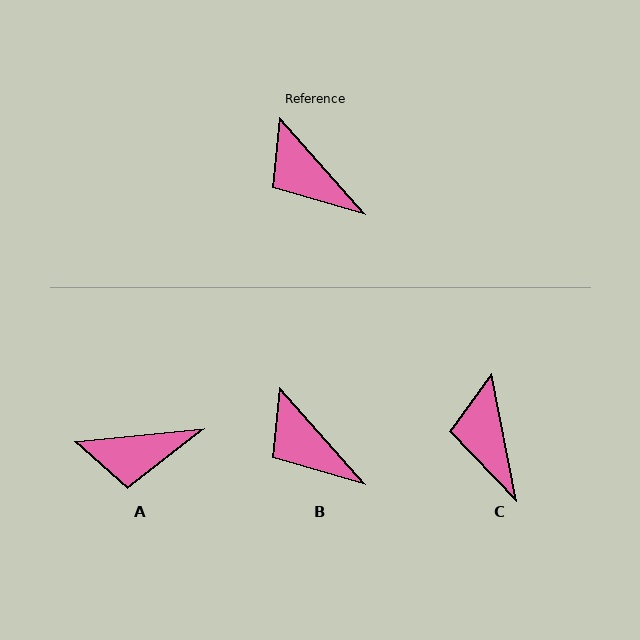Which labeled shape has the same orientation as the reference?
B.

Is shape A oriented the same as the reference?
No, it is off by about 54 degrees.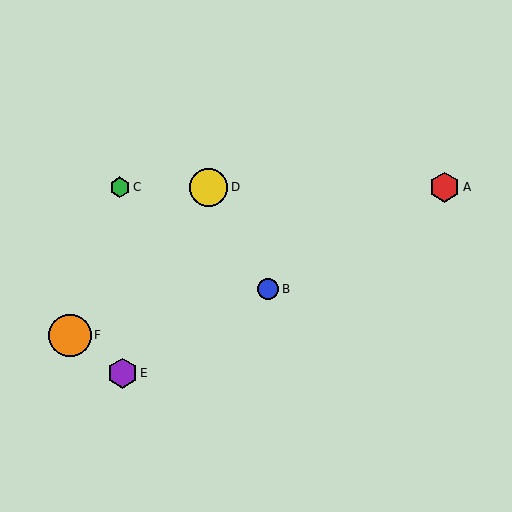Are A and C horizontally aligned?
Yes, both are at y≈187.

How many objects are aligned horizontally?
3 objects (A, C, D) are aligned horizontally.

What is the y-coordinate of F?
Object F is at y≈335.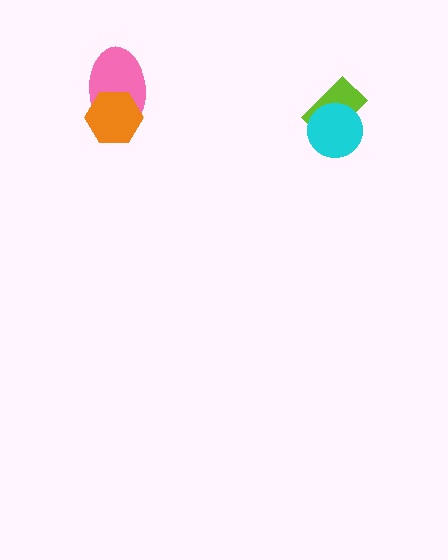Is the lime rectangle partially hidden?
Yes, it is partially covered by another shape.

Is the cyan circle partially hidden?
No, no other shape covers it.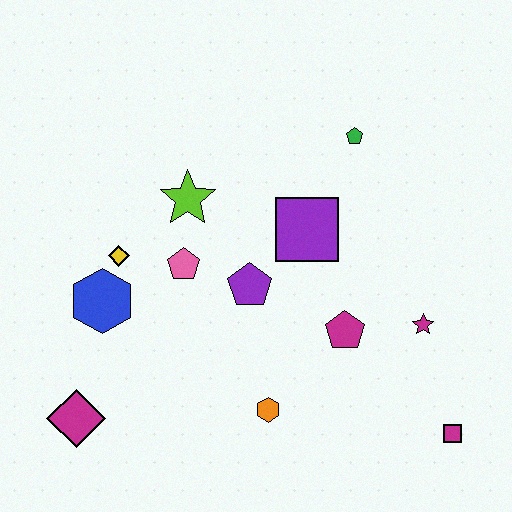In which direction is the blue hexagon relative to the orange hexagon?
The blue hexagon is to the left of the orange hexagon.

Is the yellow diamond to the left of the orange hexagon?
Yes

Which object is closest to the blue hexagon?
The yellow diamond is closest to the blue hexagon.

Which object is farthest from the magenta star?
The magenta diamond is farthest from the magenta star.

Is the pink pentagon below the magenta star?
No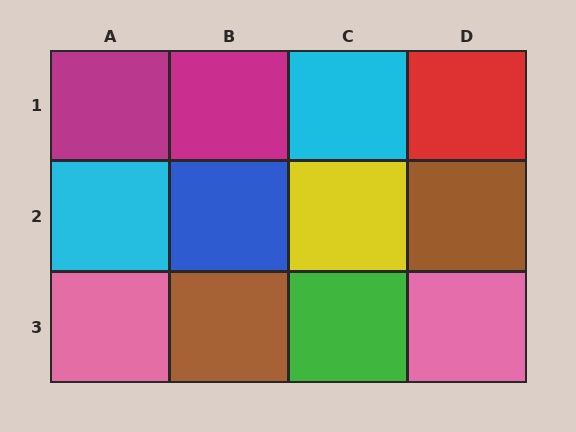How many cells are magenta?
2 cells are magenta.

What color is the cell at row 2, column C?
Yellow.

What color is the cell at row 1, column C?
Cyan.